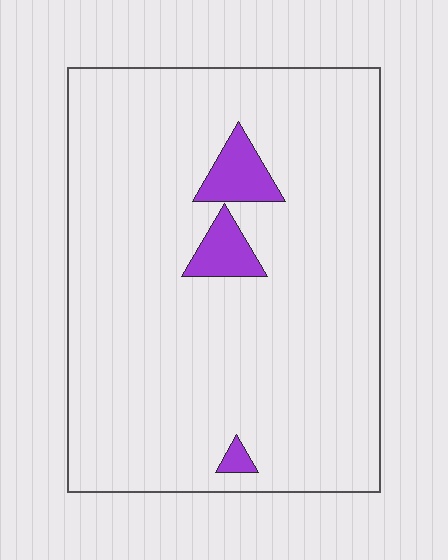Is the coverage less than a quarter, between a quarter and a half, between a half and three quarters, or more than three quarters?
Less than a quarter.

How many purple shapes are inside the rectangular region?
3.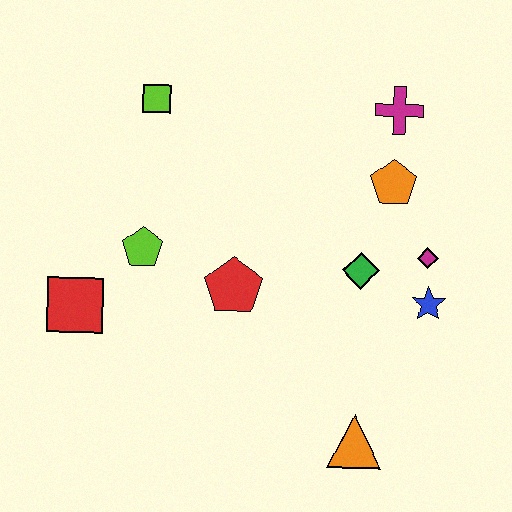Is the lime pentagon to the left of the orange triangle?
Yes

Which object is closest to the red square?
The lime pentagon is closest to the red square.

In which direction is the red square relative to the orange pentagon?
The red square is to the left of the orange pentagon.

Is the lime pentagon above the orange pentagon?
No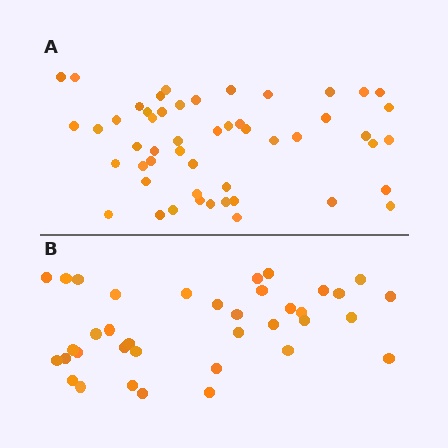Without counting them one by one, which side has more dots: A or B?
Region A (the top region) has more dots.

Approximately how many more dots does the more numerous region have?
Region A has approximately 15 more dots than region B.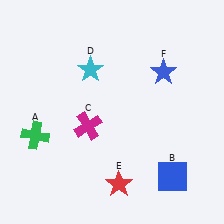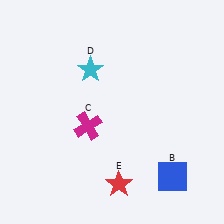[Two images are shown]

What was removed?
The green cross (A), the blue star (F) were removed in Image 2.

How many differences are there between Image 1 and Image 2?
There are 2 differences between the two images.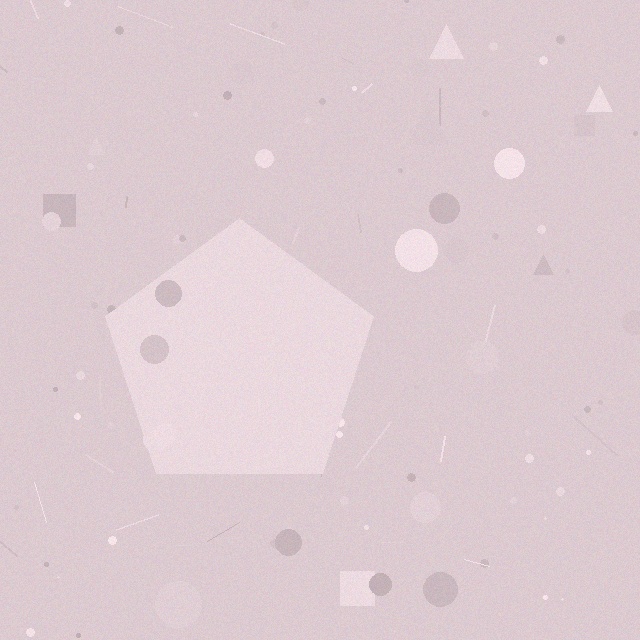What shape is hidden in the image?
A pentagon is hidden in the image.